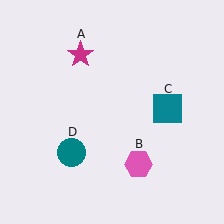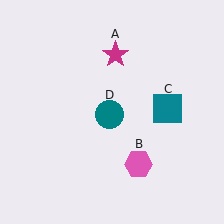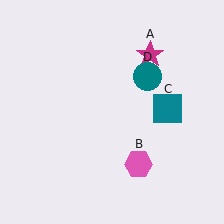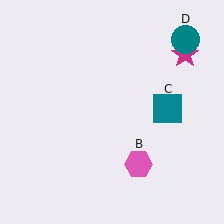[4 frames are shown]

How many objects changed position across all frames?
2 objects changed position: magenta star (object A), teal circle (object D).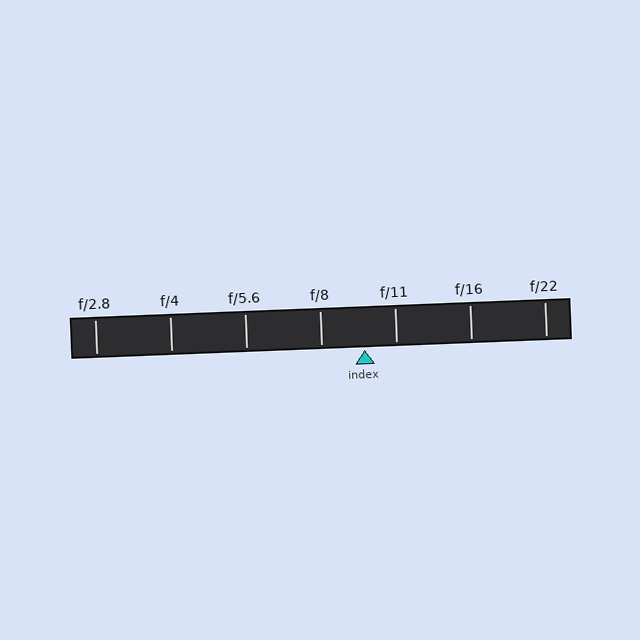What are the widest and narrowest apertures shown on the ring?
The widest aperture shown is f/2.8 and the narrowest is f/22.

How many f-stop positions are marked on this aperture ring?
There are 7 f-stop positions marked.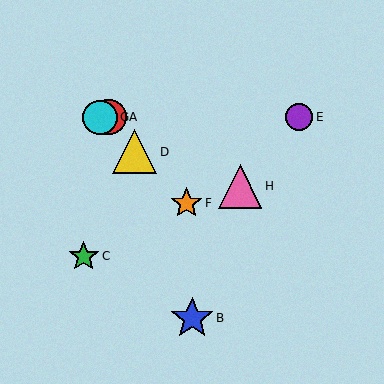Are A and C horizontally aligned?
No, A is at y≈117 and C is at y≈257.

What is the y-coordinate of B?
Object B is at y≈318.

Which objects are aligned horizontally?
Objects A, E, G are aligned horizontally.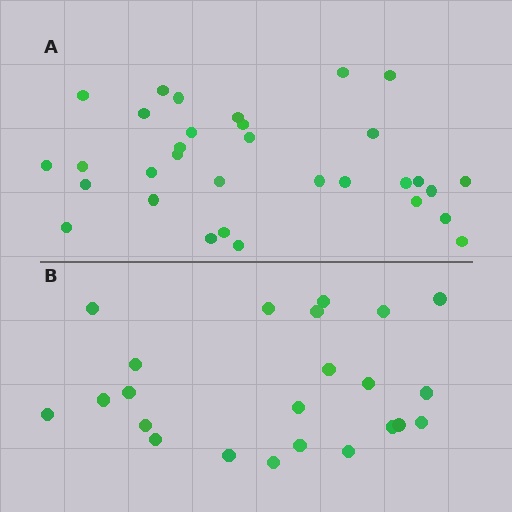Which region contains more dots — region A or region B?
Region A (the top region) has more dots.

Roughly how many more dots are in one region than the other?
Region A has roughly 8 or so more dots than region B.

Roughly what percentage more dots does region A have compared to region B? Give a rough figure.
About 40% more.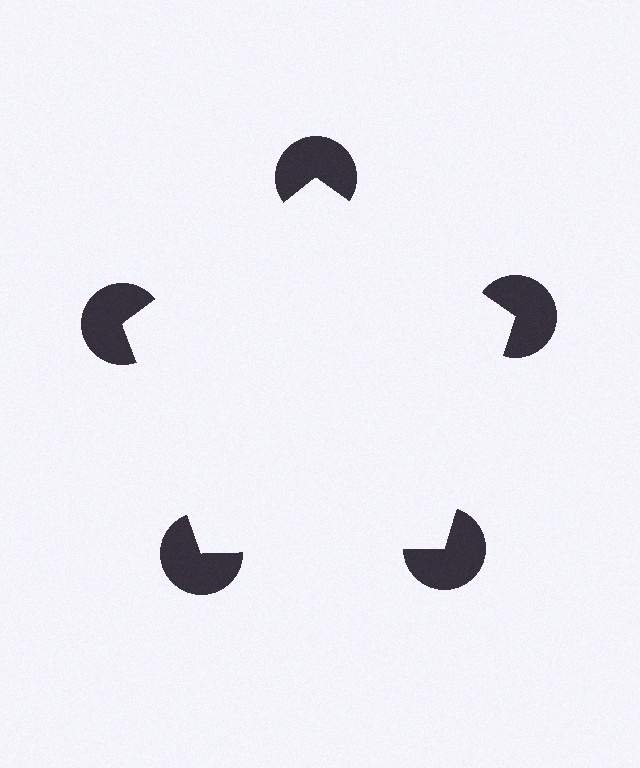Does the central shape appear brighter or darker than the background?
It typically appears slightly brighter than the background, even though no actual brightness change is drawn.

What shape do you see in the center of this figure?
An illusory pentagon — its edges are inferred from the aligned wedge cuts in the pac-man discs, not physically drawn.